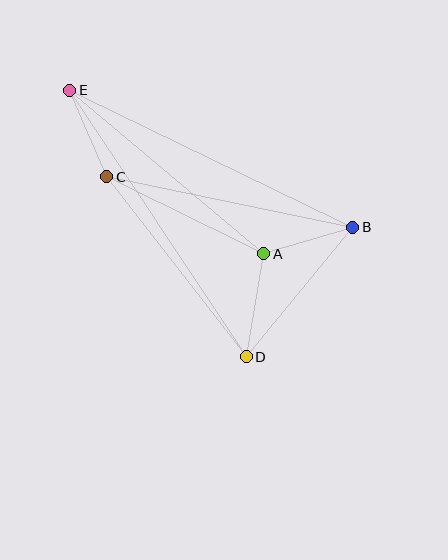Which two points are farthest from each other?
Points D and E are farthest from each other.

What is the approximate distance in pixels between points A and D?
The distance between A and D is approximately 104 pixels.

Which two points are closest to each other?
Points A and B are closest to each other.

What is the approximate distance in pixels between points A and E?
The distance between A and E is approximately 254 pixels.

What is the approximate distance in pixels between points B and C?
The distance between B and C is approximately 251 pixels.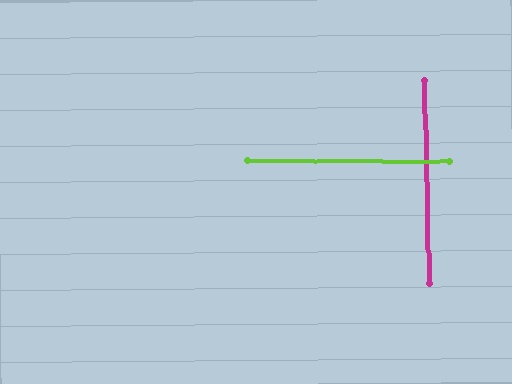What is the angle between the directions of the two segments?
Approximately 88 degrees.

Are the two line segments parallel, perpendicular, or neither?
Perpendicular — they meet at approximately 88°.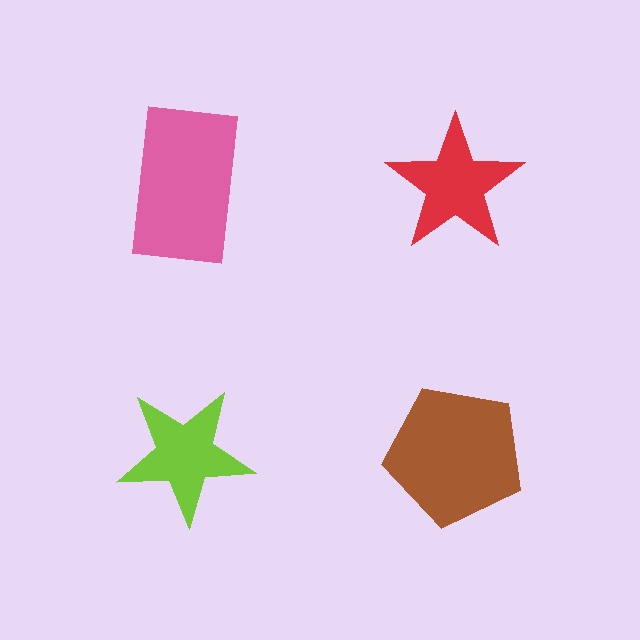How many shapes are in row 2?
2 shapes.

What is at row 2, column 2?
A brown pentagon.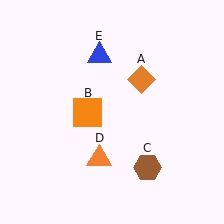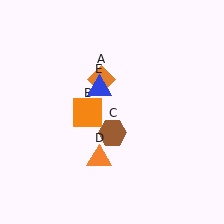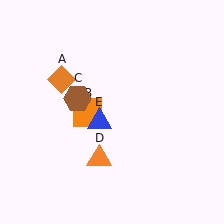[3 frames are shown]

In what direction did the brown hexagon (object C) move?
The brown hexagon (object C) moved up and to the left.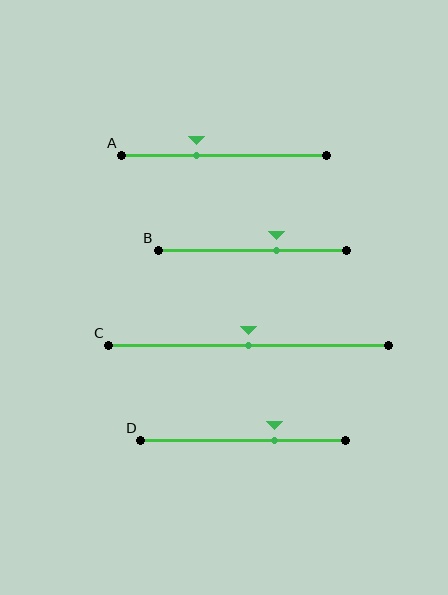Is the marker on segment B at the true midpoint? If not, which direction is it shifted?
No, the marker on segment B is shifted to the right by about 13% of the segment length.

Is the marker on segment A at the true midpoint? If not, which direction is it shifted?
No, the marker on segment A is shifted to the left by about 14% of the segment length.